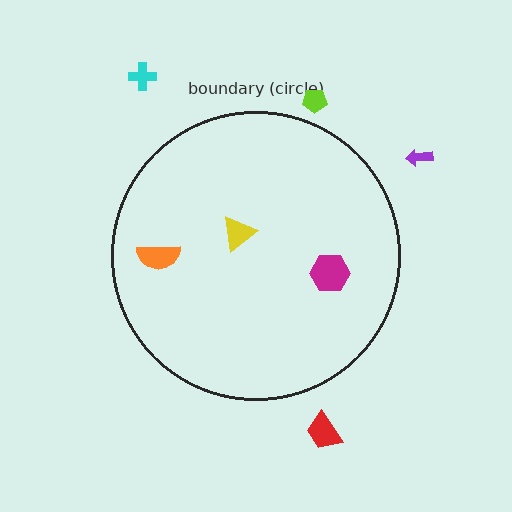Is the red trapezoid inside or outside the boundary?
Outside.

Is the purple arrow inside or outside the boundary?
Outside.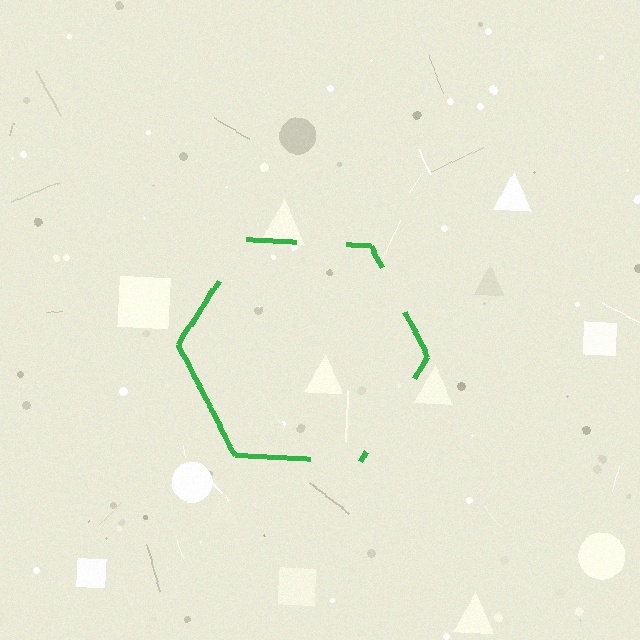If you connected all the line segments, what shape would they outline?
They would outline a hexagon.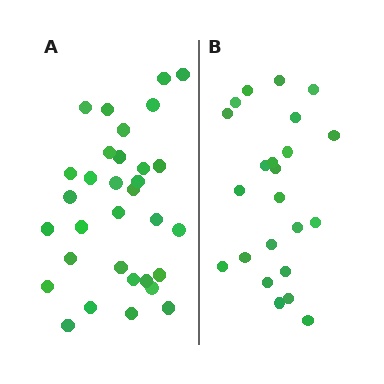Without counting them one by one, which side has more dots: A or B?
Region A (the left region) has more dots.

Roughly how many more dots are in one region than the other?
Region A has roughly 8 or so more dots than region B.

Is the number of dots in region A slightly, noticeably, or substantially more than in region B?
Region A has noticeably more, but not dramatically so. The ratio is roughly 1.4 to 1.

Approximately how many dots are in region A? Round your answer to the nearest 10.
About 30 dots. (The exact count is 32, which rounds to 30.)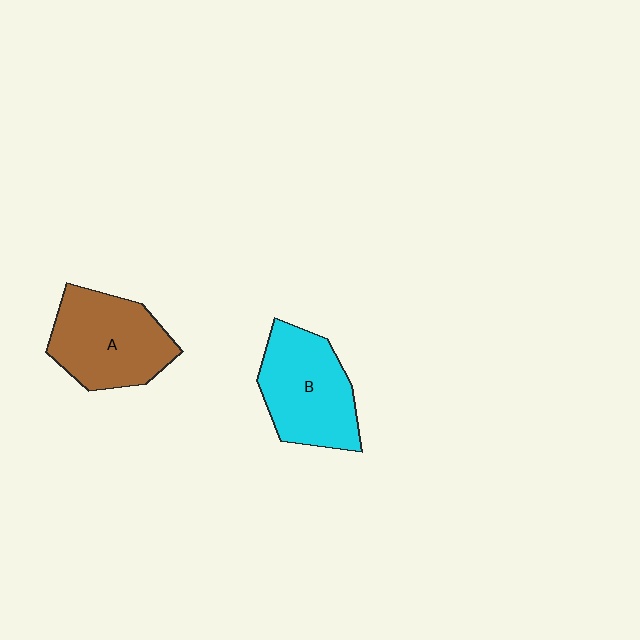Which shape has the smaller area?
Shape B (cyan).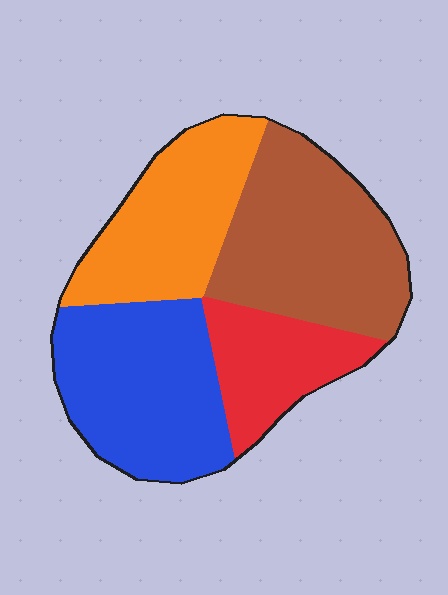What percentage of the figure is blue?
Blue covers 29% of the figure.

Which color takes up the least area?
Red, at roughly 15%.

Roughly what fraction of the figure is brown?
Brown covers roughly 30% of the figure.